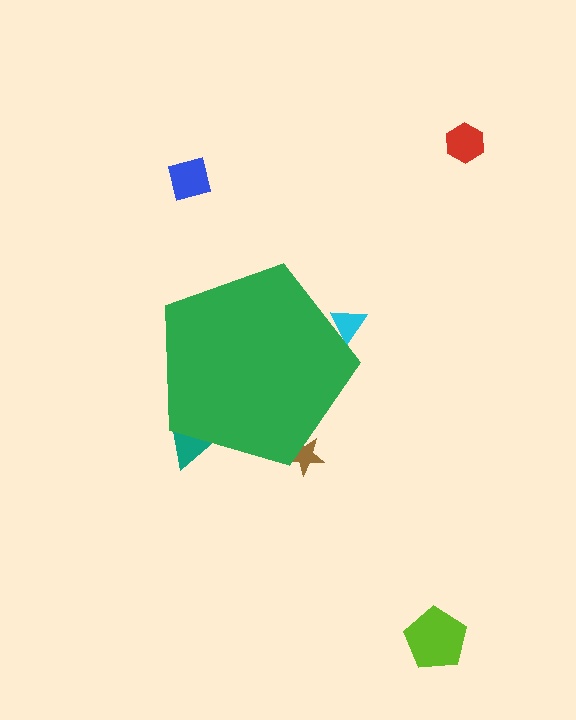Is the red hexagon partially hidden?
No, the red hexagon is fully visible.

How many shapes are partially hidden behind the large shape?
3 shapes are partially hidden.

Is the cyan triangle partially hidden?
Yes, the cyan triangle is partially hidden behind the green pentagon.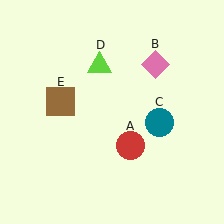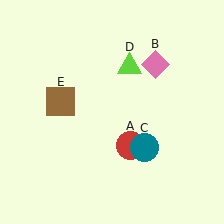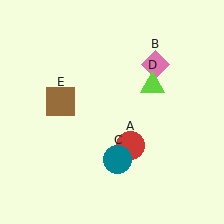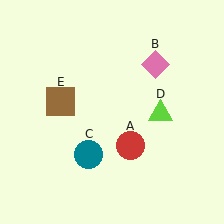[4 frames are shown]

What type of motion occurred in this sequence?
The teal circle (object C), lime triangle (object D) rotated clockwise around the center of the scene.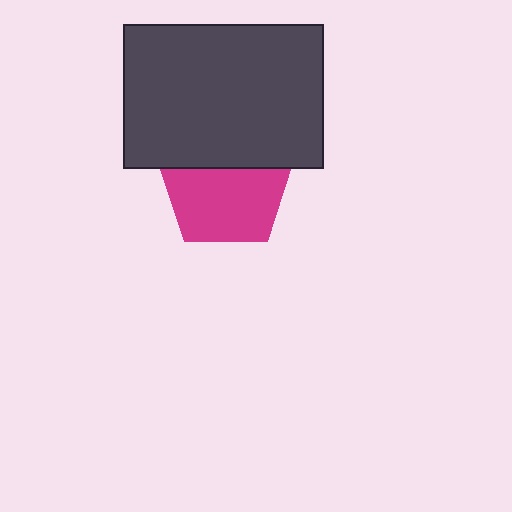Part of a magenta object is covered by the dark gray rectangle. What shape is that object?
It is a pentagon.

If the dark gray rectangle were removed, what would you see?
You would see the complete magenta pentagon.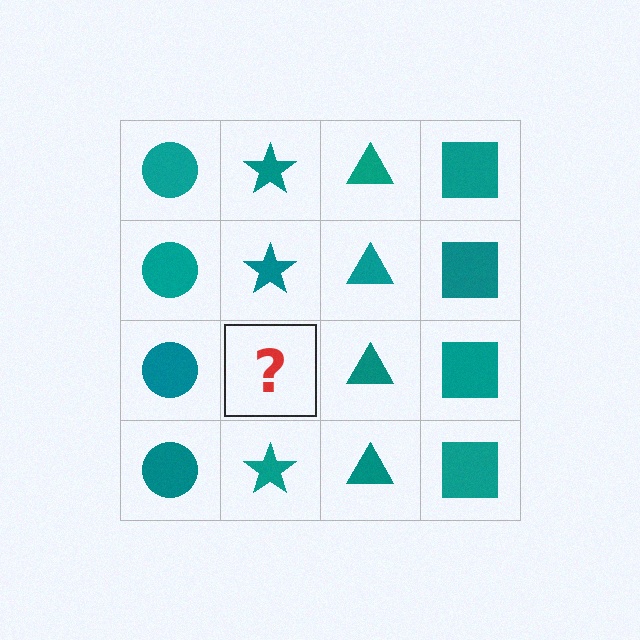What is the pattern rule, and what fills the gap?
The rule is that each column has a consistent shape. The gap should be filled with a teal star.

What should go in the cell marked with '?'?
The missing cell should contain a teal star.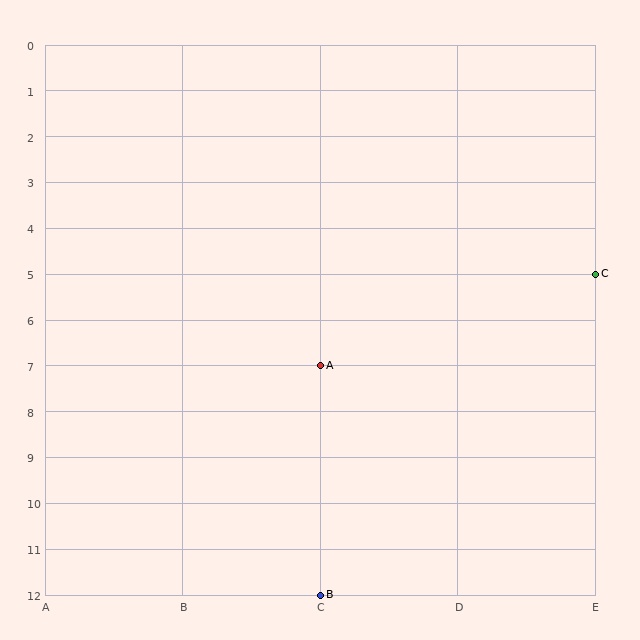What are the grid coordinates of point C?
Point C is at grid coordinates (E, 5).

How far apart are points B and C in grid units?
Points B and C are 2 columns and 7 rows apart (about 7.3 grid units diagonally).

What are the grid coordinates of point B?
Point B is at grid coordinates (C, 12).